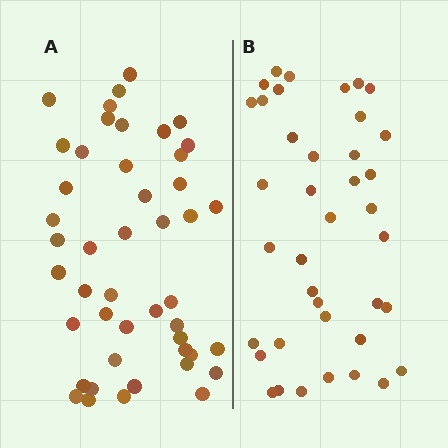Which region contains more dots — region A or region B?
Region A (the left region) has more dots.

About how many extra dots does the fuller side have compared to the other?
Region A has roughly 8 or so more dots than region B.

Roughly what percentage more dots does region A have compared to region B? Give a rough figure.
About 20% more.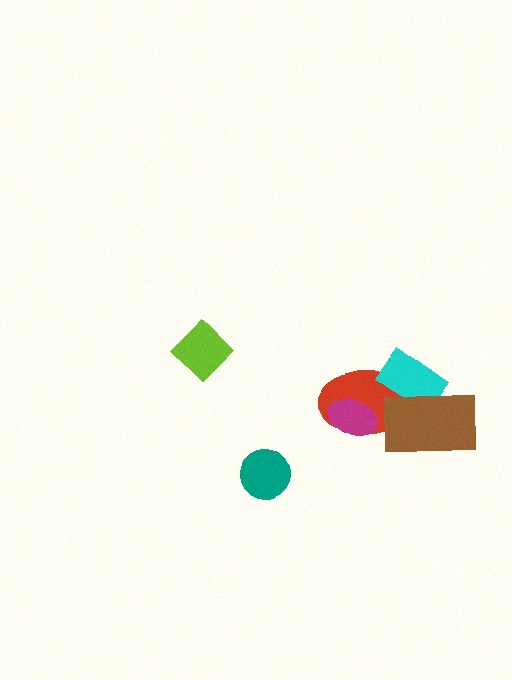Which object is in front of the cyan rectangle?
The brown rectangle is in front of the cyan rectangle.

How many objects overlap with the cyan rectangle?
2 objects overlap with the cyan rectangle.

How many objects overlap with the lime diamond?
0 objects overlap with the lime diamond.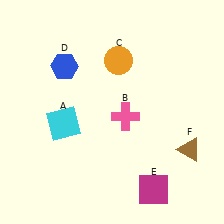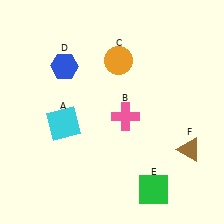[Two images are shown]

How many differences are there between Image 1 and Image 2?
There is 1 difference between the two images.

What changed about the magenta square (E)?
In Image 1, E is magenta. In Image 2, it changed to green.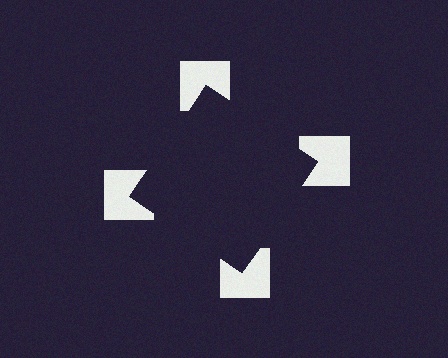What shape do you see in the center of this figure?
An illusory square — its edges are inferred from the aligned wedge cuts in the notched squares, not physically drawn.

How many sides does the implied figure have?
4 sides.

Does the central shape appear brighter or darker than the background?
It typically appears slightly darker than the background, even though no actual brightness change is drawn.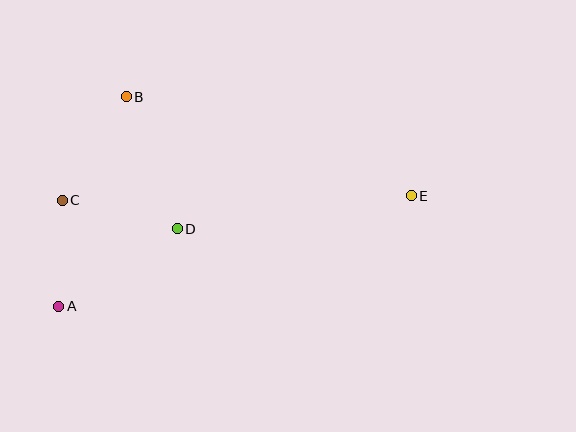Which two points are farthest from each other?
Points A and E are farthest from each other.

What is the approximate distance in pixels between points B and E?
The distance between B and E is approximately 302 pixels.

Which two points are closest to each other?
Points A and C are closest to each other.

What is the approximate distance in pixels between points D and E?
The distance between D and E is approximately 237 pixels.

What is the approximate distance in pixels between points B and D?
The distance between B and D is approximately 142 pixels.